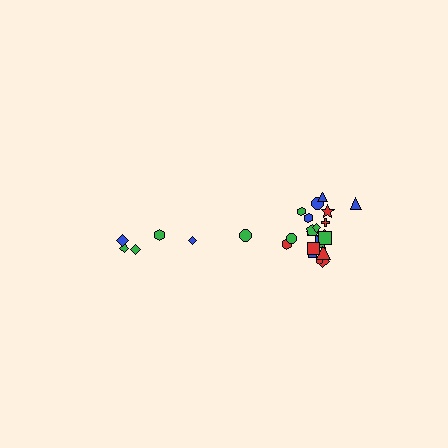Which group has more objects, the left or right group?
The right group.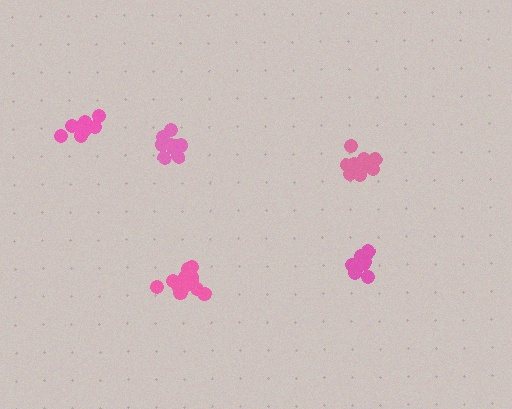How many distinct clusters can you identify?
There are 5 distinct clusters.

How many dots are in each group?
Group 1: 12 dots, Group 2: 10 dots, Group 3: 10 dots, Group 4: 10 dots, Group 5: 15 dots (57 total).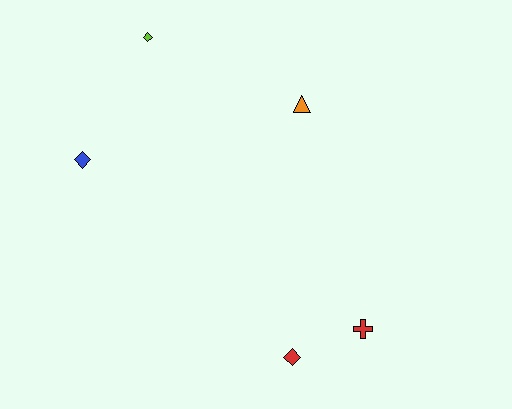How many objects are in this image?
There are 5 objects.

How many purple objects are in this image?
There are no purple objects.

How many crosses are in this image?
There is 1 cross.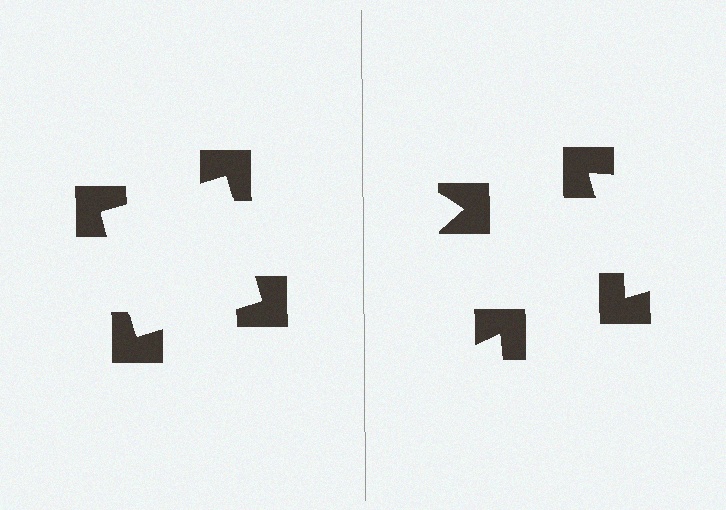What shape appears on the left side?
An illusory square.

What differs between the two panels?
The notched squares are positioned identically on both sides; only the wedge orientations differ. On the left they align to a square; on the right they are misaligned.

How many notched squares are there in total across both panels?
8 — 4 on each side.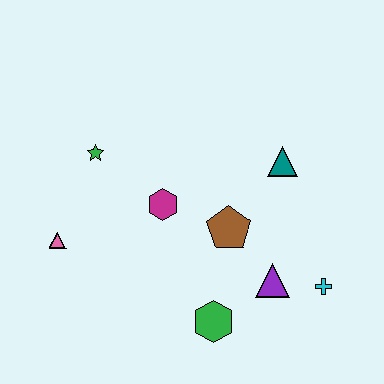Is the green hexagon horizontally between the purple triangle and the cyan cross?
No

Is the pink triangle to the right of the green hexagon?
No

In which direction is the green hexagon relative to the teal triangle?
The green hexagon is below the teal triangle.